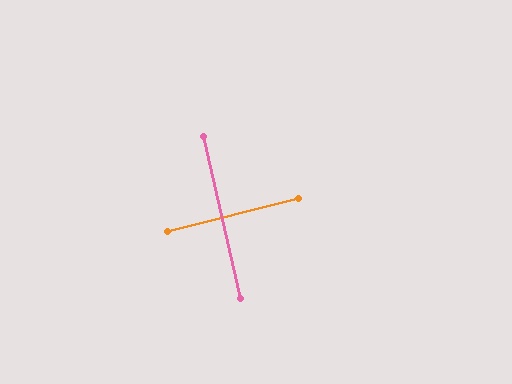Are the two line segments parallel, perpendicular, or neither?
Perpendicular — they meet at approximately 89°.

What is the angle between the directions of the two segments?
Approximately 89 degrees.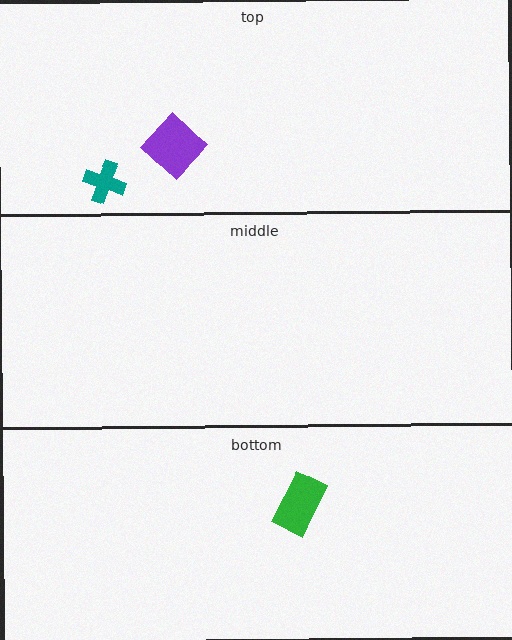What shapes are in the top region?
The teal cross, the purple diamond.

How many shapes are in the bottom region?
1.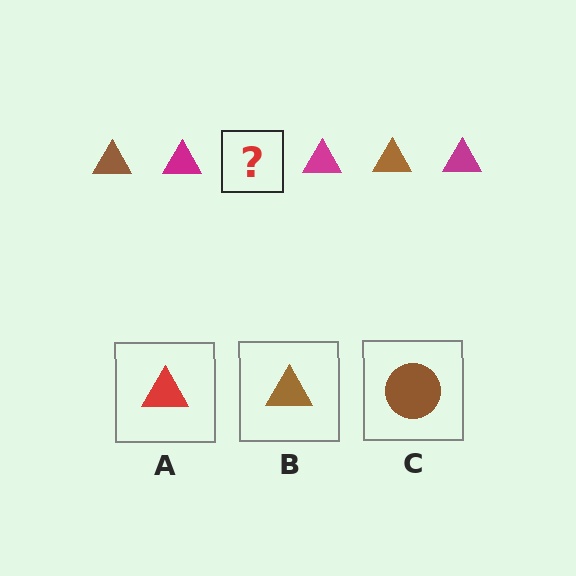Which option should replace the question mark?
Option B.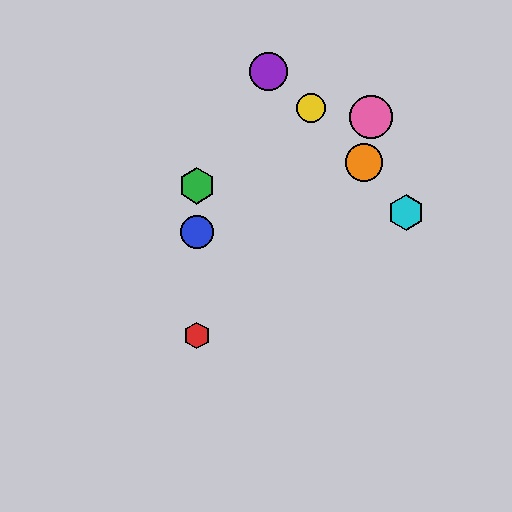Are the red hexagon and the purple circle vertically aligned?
No, the red hexagon is at x≈197 and the purple circle is at x≈268.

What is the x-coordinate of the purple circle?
The purple circle is at x≈268.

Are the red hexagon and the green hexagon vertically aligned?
Yes, both are at x≈197.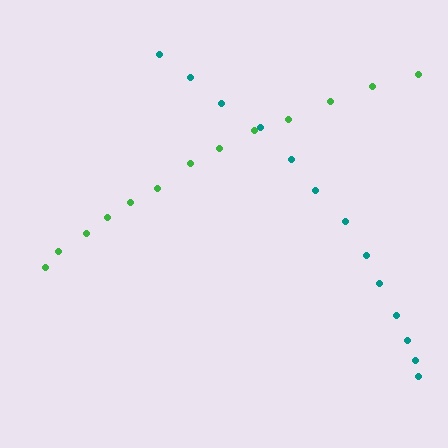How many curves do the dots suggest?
There are 2 distinct paths.